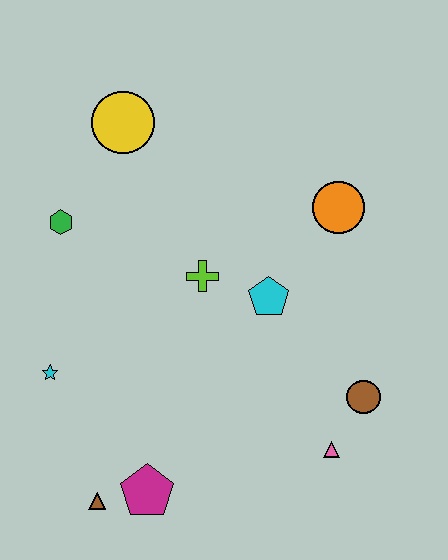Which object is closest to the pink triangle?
The brown circle is closest to the pink triangle.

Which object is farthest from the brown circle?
The yellow circle is farthest from the brown circle.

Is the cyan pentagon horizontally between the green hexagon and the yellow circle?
No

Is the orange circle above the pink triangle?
Yes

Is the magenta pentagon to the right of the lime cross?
No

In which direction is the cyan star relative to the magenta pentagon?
The cyan star is above the magenta pentagon.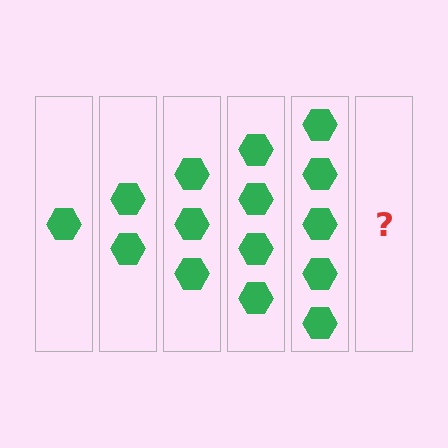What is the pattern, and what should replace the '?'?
The pattern is that each step adds one more hexagon. The '?' should be 6 hexagons.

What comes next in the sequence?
The next element should be 6 hexagons.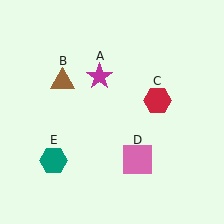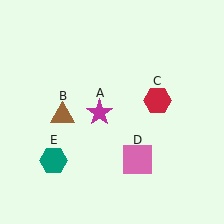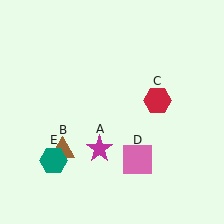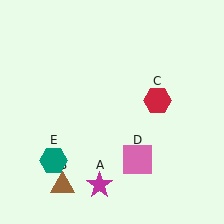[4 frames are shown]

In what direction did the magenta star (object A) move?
The magenta star (object A) moved down.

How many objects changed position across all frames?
2 objects changed position: magenta star (object A), brown triangle (object B).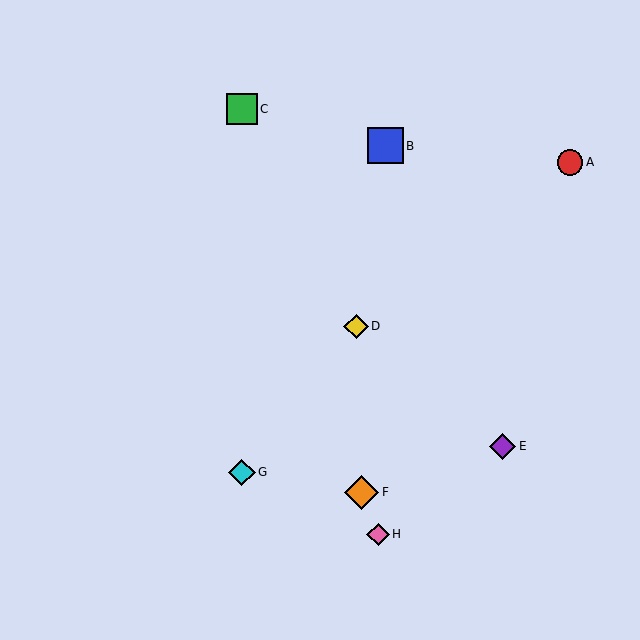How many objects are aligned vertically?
2 objects (C, G) are aligned vertically.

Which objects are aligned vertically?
Objects C, G are aligned vertically.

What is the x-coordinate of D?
Object D is at x≈356.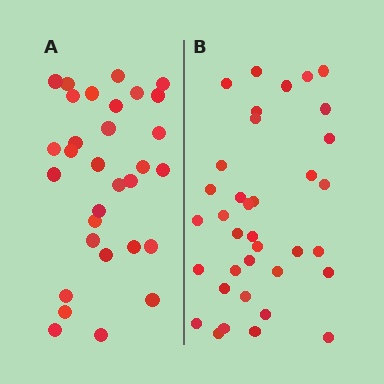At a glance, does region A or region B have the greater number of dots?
Region B (the right region) has more dots.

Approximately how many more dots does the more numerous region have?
Region B has about 5 more dots than region A.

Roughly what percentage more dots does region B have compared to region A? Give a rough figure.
About 15% more.